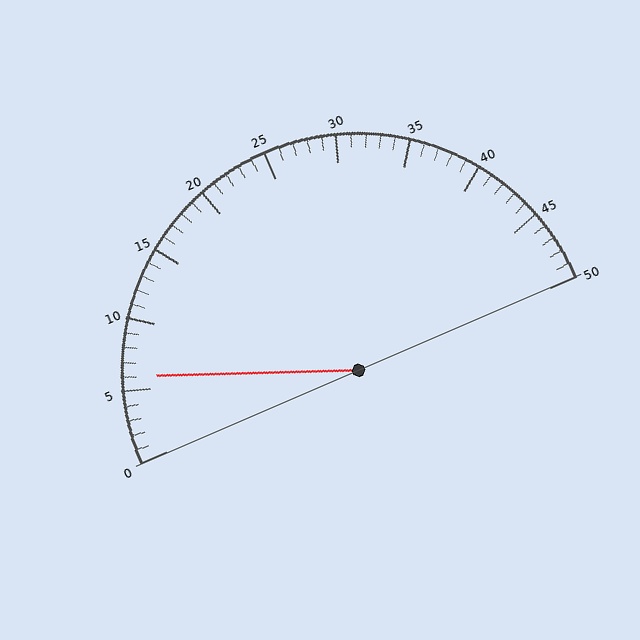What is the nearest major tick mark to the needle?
The nearest major tick mark is 5.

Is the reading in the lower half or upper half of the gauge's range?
The reading is in the lower half of the range (0 to 50).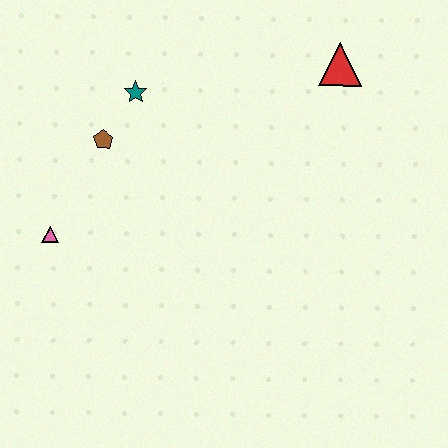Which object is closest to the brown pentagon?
The teal star is closest to the brown pentagon.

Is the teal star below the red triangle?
Yes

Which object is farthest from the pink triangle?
The red triangle is farthest from the pink triangle.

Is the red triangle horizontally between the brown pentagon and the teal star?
No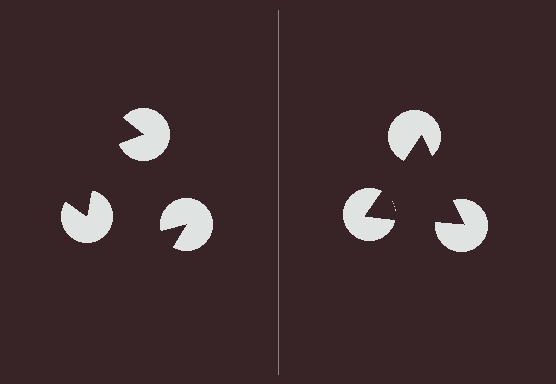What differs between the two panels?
The pac-man discs are positioned identically on both sides; only the wedge orientations differ. On the right they align to a triangle; on the left they are misaligned.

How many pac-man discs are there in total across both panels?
6 — 3 on each side.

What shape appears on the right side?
An illusory triangle.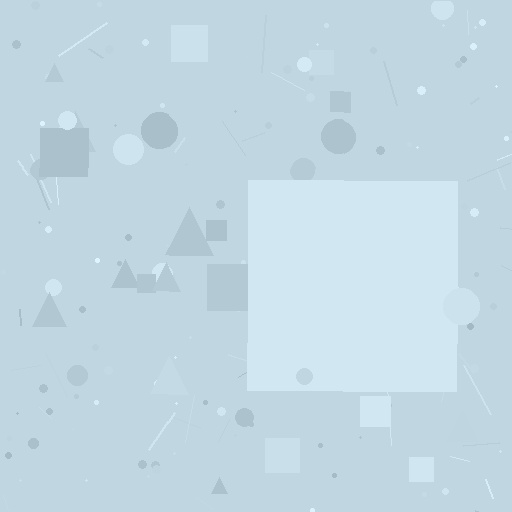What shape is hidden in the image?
A square is hidden in the image.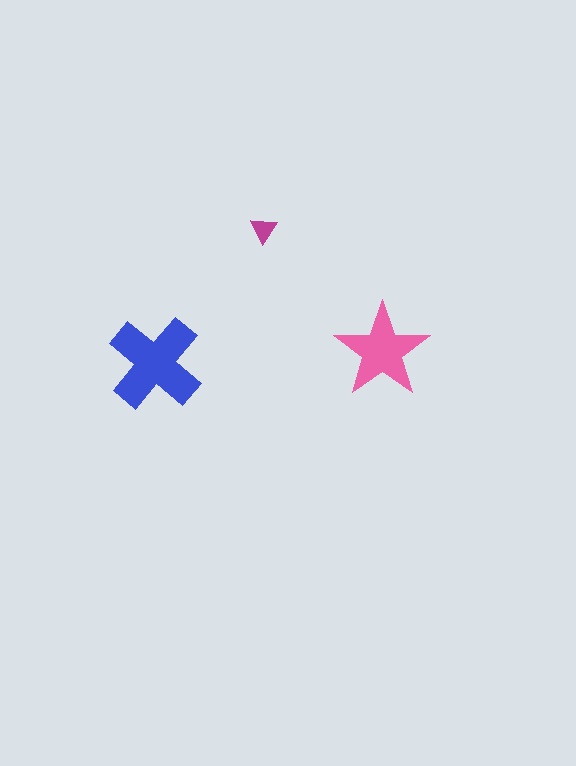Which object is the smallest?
The magenta triangle.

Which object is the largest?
The blue cross.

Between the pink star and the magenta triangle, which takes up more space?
The pink star.